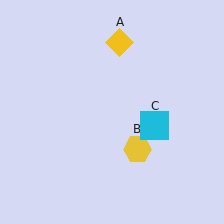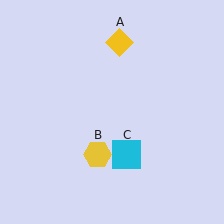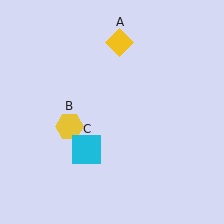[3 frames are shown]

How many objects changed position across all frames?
2 objects changed position: yellow hexagon (object B), cyan square (object C).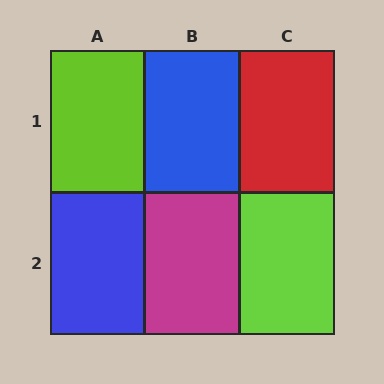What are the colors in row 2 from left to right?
Blue, magenta, lime.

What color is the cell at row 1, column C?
Red.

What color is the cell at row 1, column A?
Lime.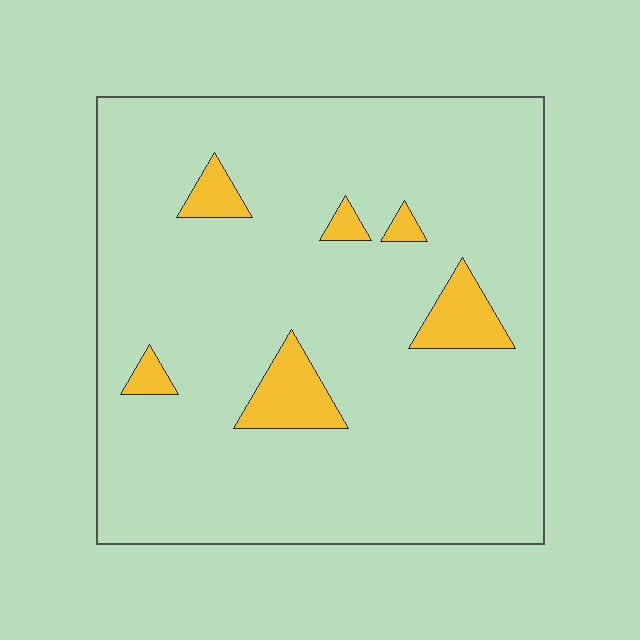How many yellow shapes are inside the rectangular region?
6.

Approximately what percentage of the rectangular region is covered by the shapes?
Approximately 10%.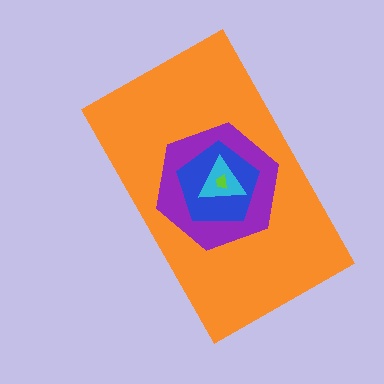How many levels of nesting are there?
5.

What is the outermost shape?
The orange rectangle.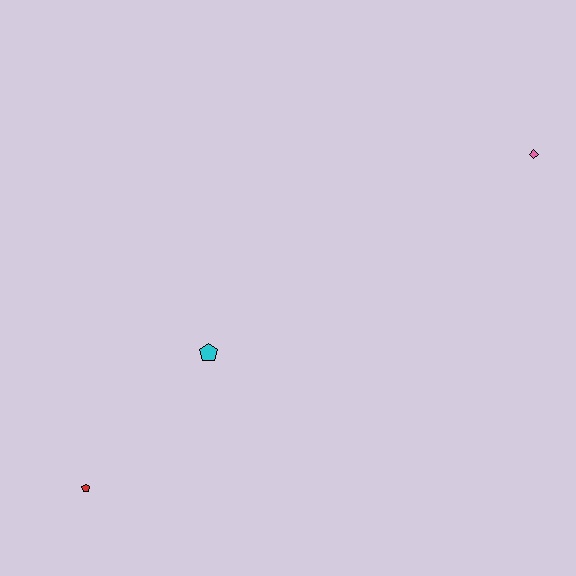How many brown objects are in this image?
There are no brown objects.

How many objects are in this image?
There are 3 objects.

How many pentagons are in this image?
There are 2 pentagons.